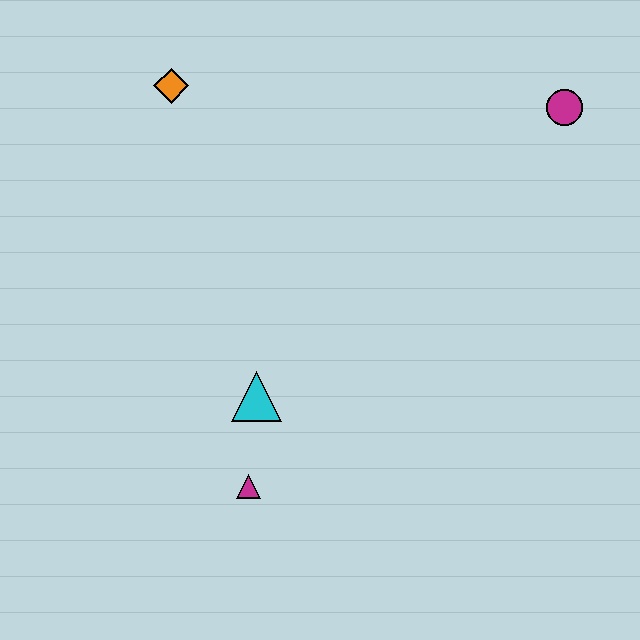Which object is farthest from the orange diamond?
The magenta triangle is farthest from the orange diamond.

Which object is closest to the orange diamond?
The cyan triangle is closest to the orange diamond.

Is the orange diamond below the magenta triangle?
No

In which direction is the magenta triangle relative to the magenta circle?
The magenta triangle is below the magenta circle.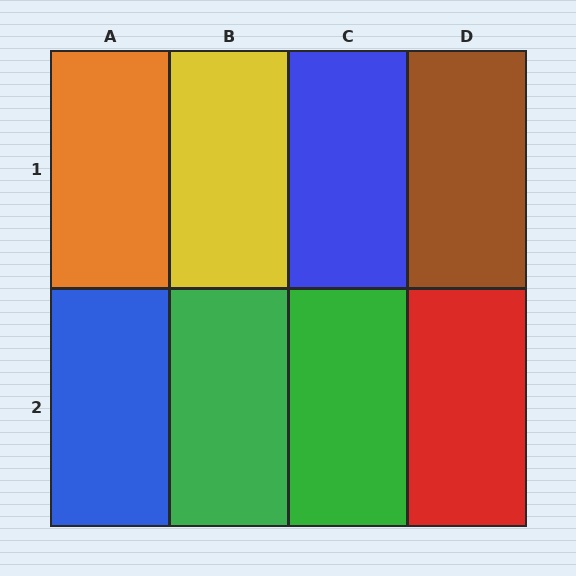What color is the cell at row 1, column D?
Brown.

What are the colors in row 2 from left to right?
Blue, green, green, red.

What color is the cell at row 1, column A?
Orange.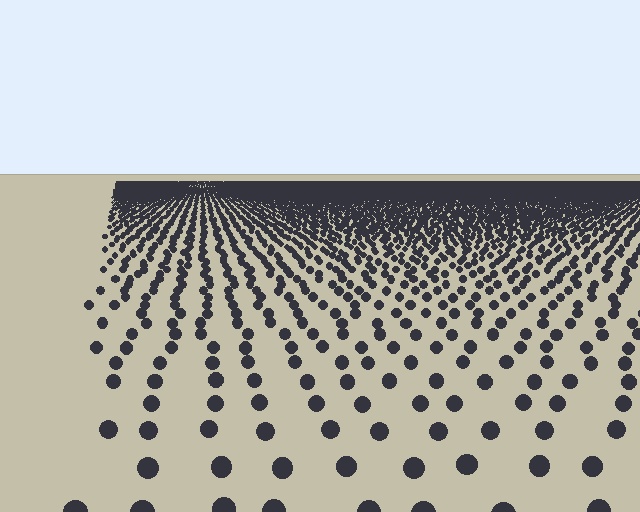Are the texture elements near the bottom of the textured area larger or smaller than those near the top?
Larger. Near the bottom, elements are closer to the viewer and appear at a bigger on-screen size.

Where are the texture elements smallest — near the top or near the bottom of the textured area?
Near the top.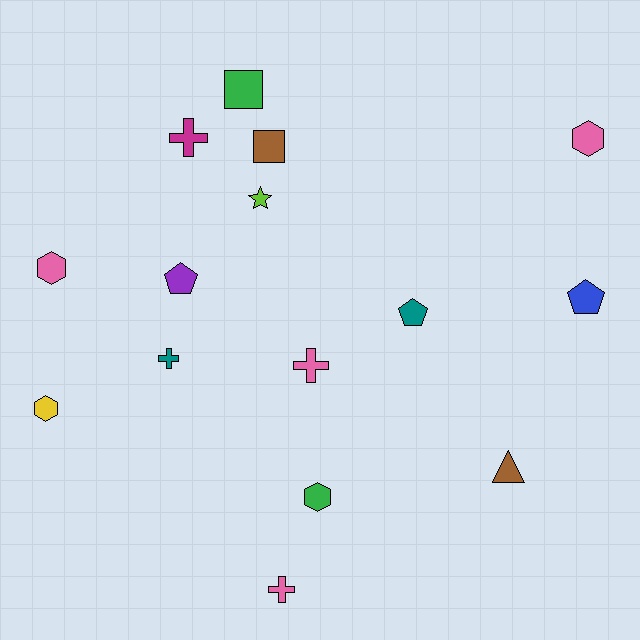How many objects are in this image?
There are 15 objects.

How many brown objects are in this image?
There are 2 brown objects.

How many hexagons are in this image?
There are 4 hexagons.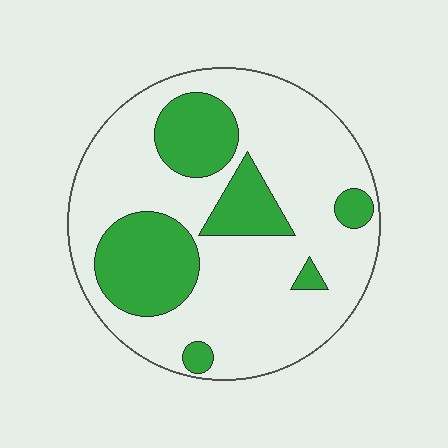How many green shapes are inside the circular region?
6.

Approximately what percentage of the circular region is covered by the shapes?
Approximately 30%.